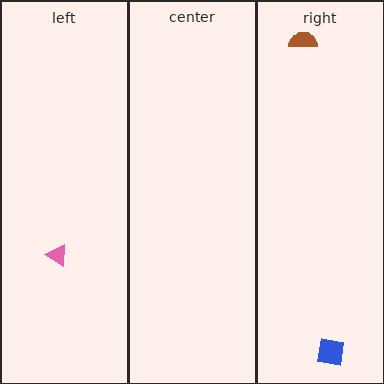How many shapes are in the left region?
1.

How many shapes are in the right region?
2.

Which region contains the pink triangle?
The left region.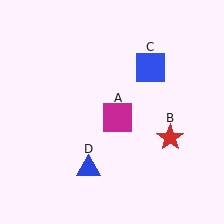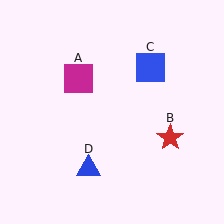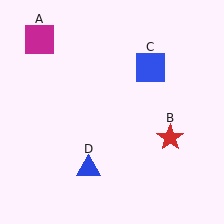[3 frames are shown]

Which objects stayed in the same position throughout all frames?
Red star (object B) and blue square (object C) and blue triangle (object D) remained stationary.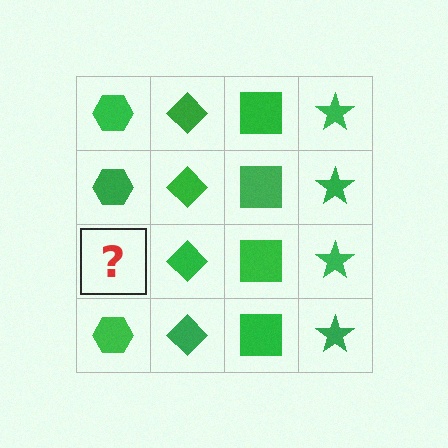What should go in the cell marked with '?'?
The missing cell should contain a green hexagon.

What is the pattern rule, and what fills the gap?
The rule is that each column has a consistent shape. The gap should be filled with a green hexagon.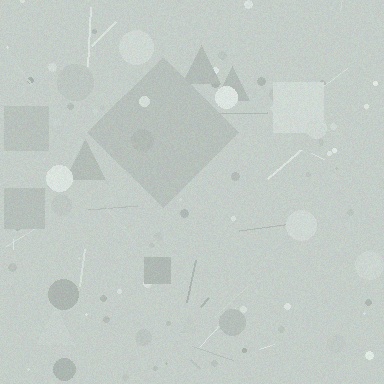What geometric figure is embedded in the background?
A diamond is embedded in the background.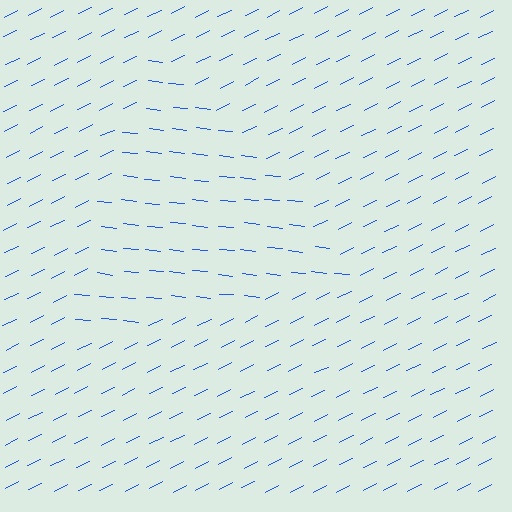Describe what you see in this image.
The image is filled with small blue line segments. A triangle region in the image has lines oriented differently from the surrounding lines, creating a visible texture boundary.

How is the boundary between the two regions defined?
The boundary is defined purely by a change in line orientation (approximately 32 degrees difference). All lines are the same color and thickness.